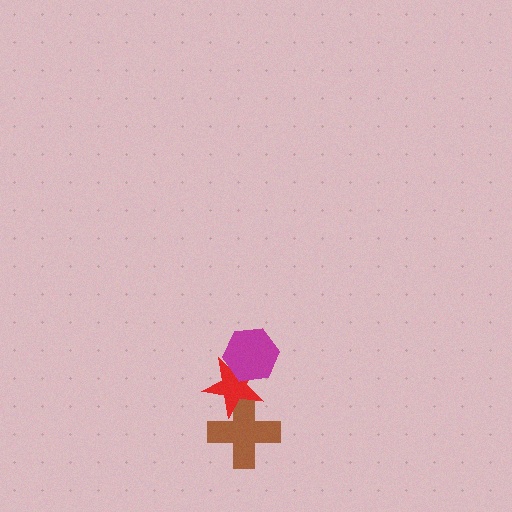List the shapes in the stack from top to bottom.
From top to bottom: the magenta hexagon, the red star, the brown cross.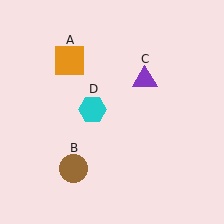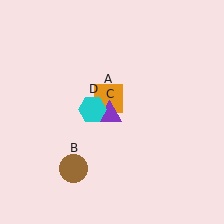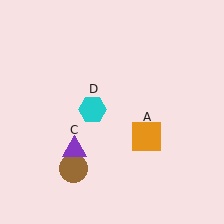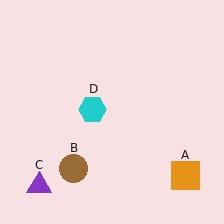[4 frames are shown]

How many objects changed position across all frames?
2 objects changed position: orange square (object A), purple triangle (object C).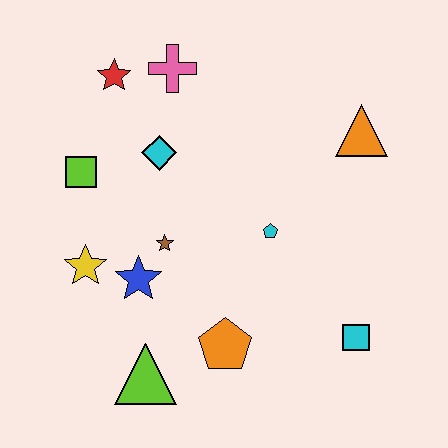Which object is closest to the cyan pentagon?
The brown star is closest to the cyan pentagon.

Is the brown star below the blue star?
No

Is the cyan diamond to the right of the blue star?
Yes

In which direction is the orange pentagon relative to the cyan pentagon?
The orange pentagon is below the cyan pentagon.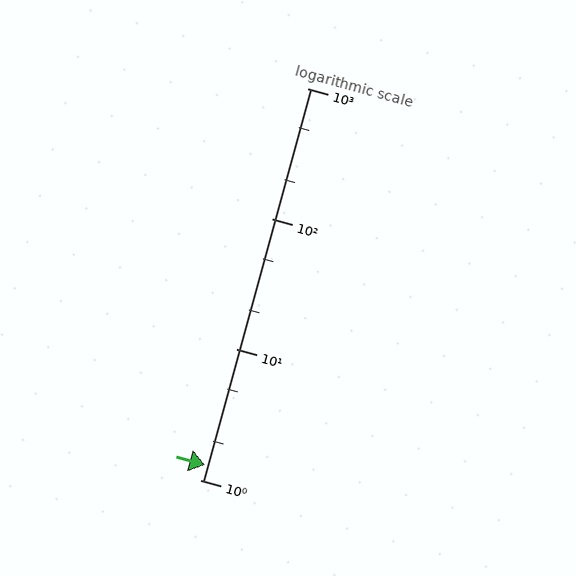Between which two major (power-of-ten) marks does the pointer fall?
The pointer is between 1 and 10.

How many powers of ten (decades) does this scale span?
The scale spans 3 decades, from 1 to 1000.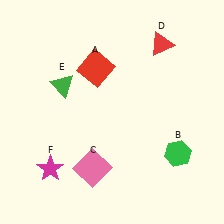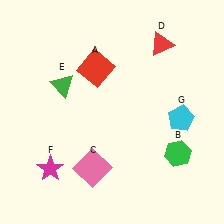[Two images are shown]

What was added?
A cyan pentagon (G) was added in Image 2.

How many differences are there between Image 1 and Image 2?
There is 1 difference between the two images.